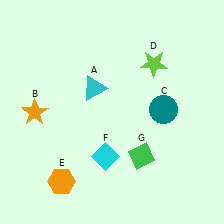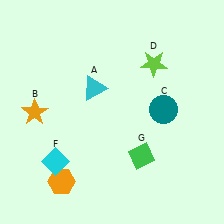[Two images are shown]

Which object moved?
The cyan diamond (F) moved left.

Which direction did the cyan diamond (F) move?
The cyan diamond (F) moved left.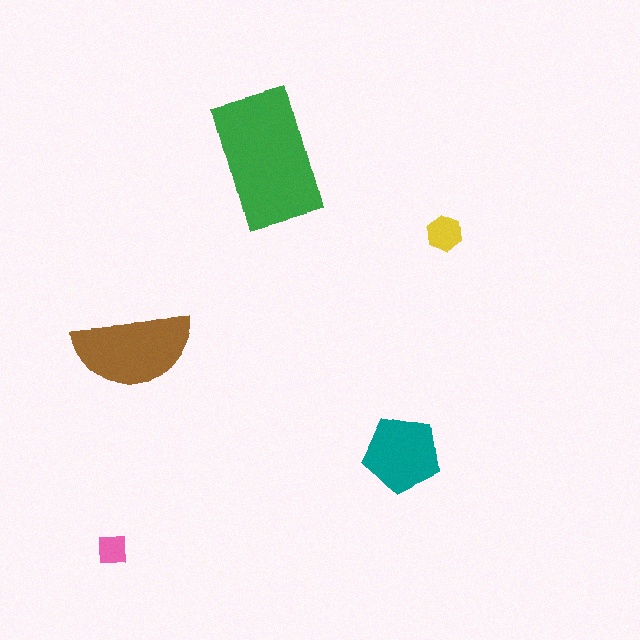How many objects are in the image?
There are 5 objects in the image.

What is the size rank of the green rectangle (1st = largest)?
1st.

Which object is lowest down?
The pink square is bottommost.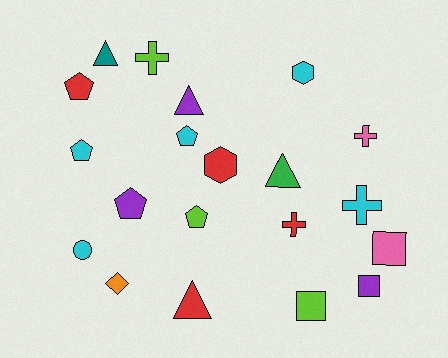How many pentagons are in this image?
There are 5 pentagons.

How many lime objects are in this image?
There are 3 lime objects.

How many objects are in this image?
There are 20 objects.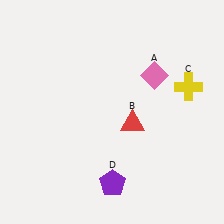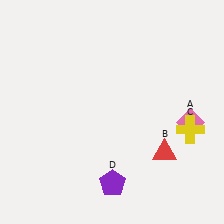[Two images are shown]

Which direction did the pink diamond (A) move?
The pink diamond (A) moved down.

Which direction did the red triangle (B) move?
The red triangle (B) moved right.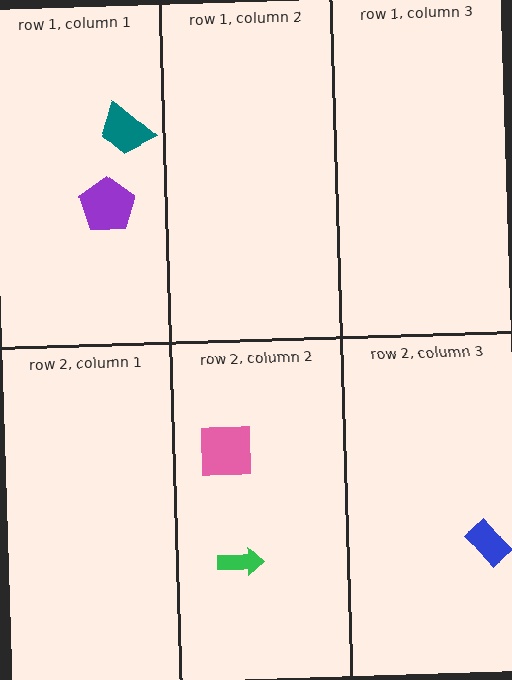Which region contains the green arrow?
The row 2, column 2 region.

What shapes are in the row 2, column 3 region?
The blue rectangle.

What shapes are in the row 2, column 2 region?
The pink square, the green arrow.